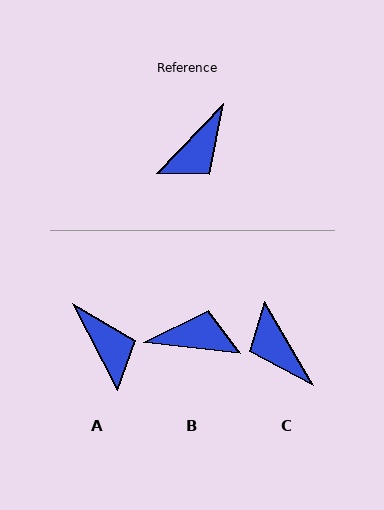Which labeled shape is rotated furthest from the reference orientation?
B, about 127 degrees away.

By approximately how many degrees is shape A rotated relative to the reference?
Approximately 70 degrees counter-clockwise.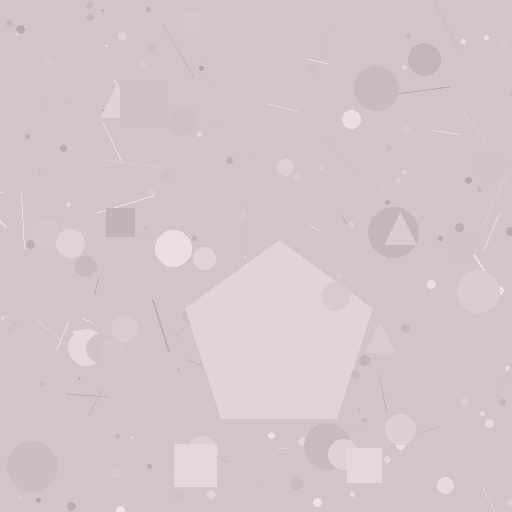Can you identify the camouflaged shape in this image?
The camouflaged shape is a pentagon.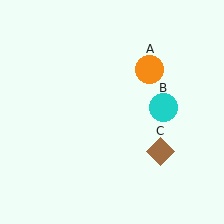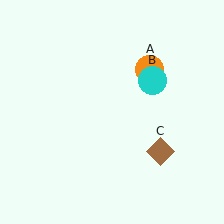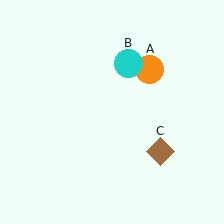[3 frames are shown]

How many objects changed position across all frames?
1 object changed position: cyan circle (object B).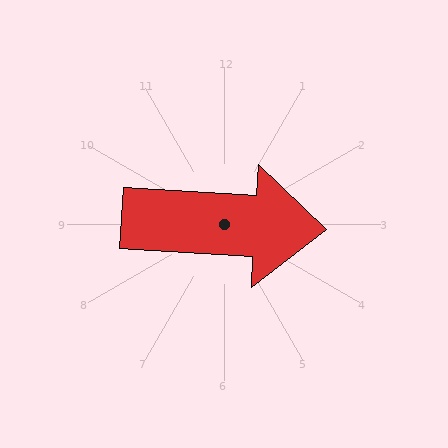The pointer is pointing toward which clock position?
Roughly 3 o'clock.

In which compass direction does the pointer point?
East.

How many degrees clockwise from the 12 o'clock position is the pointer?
Approximately 93 degrees.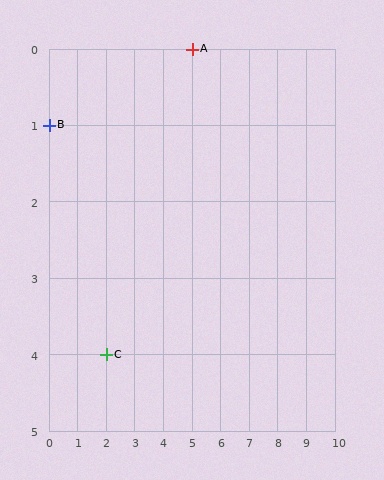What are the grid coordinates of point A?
Point A is at grid coordinates (5, 0).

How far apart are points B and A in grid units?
Points B and A are 5 columns and 1 row apart (about 5.1 grid units diagonally).